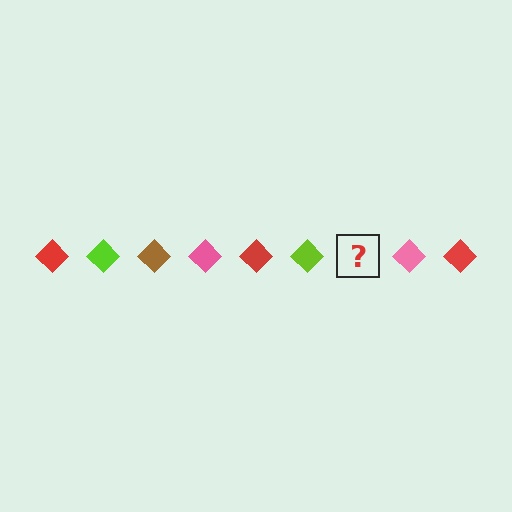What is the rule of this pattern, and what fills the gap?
The rule is that the pattern cycles through red, lime, brown, pink diamonds. The gap should be filled with a brown diamond.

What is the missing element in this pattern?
The missing element is a brown diamond.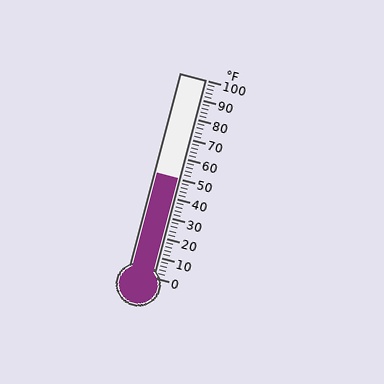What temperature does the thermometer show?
The thermometer shows approximately 50°F.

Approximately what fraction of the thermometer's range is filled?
The thermometer is filled to approximately 50% of its range.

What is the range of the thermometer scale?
The thermometer scale ranges from 0°F to 100°F.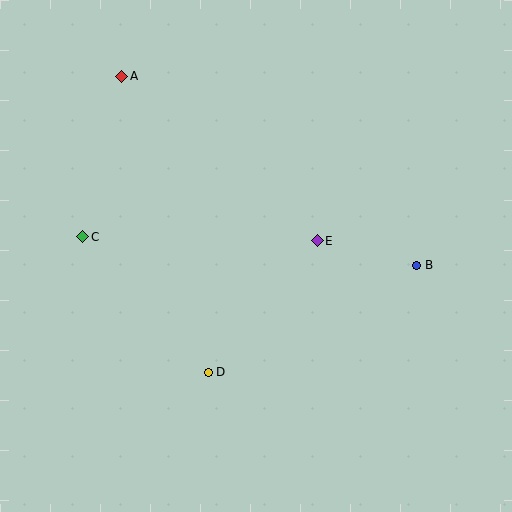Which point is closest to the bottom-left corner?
Point D is closest to the bottom-left corner.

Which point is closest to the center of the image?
Point E at (317, 241) is closest to the center.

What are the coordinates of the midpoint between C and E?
The midpoint between C and E is at (200, 239).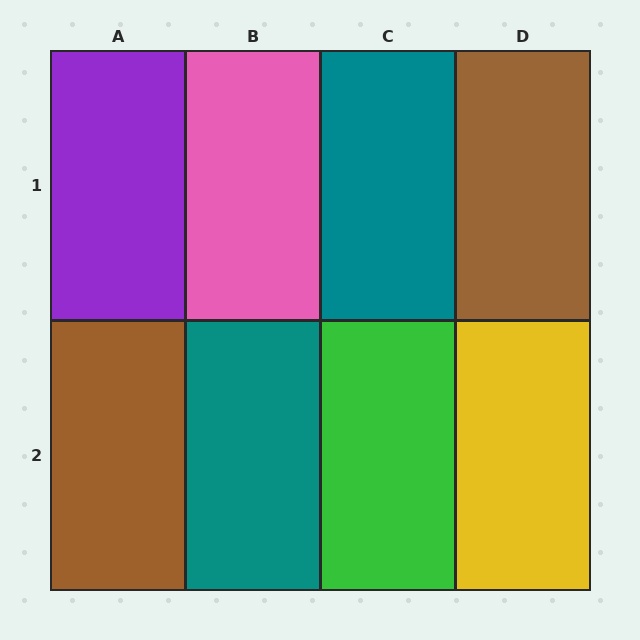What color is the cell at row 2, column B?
Teal.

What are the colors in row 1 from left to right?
Purple, pink, teal, brown.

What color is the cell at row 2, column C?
Green.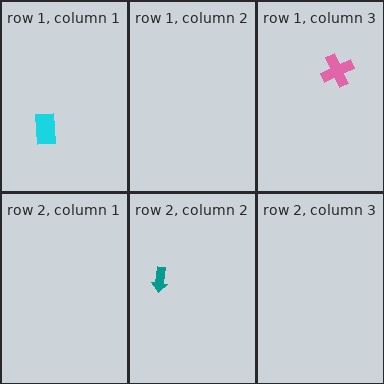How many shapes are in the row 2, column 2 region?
1.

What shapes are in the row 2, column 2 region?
The teal arrow.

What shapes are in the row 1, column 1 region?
The cyan rectangle.